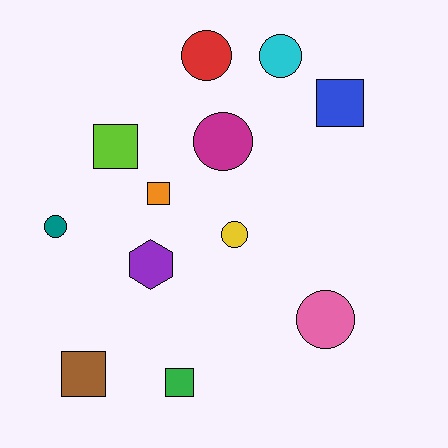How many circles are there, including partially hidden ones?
There are 6 circles.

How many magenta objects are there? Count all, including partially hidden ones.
There is 1 magenta object.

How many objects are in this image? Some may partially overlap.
There are 12 objects.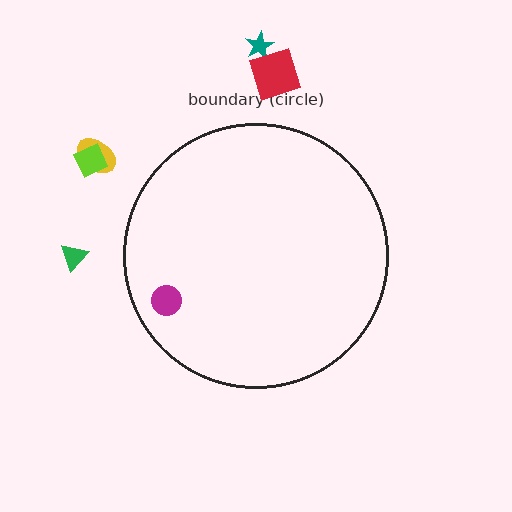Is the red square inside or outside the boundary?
Outside.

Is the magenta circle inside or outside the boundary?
Inside.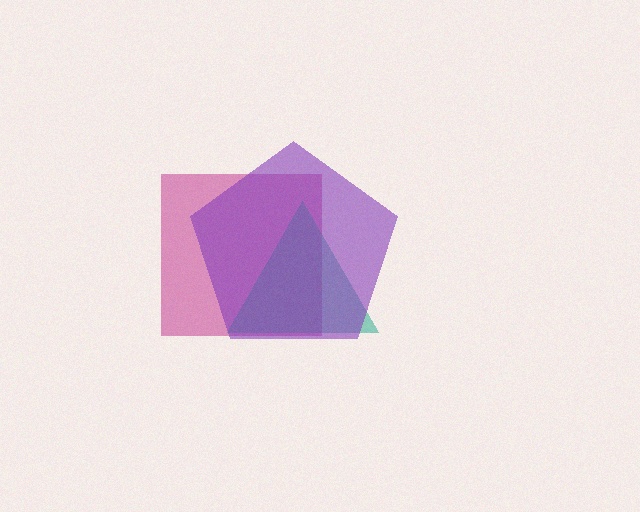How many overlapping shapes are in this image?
There are 3 overlapping shapes in the image.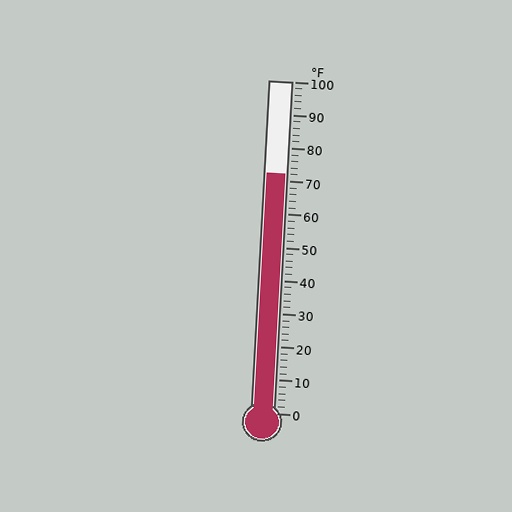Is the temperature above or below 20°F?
The temperature is above 20°F.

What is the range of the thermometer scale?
The thermometer scale ranges from 0°F to 100°F.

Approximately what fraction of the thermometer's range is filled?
The thermometer is filled to approximately 70% of its range.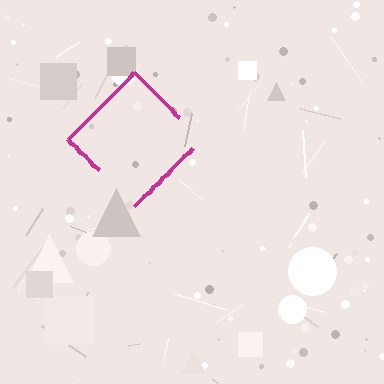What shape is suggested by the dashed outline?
The dashed outline suggests a diamond.